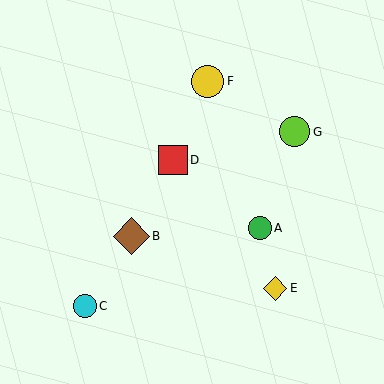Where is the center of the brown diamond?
The center of the brown diamond is at (131, 236).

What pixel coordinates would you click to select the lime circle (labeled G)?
Click at (295, 132) to select the lime circle G.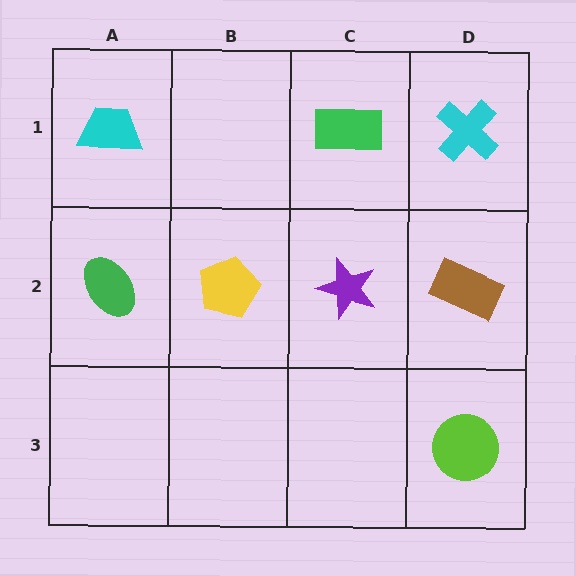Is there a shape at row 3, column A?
No, that cell is empty.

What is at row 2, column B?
A yellow pentagon.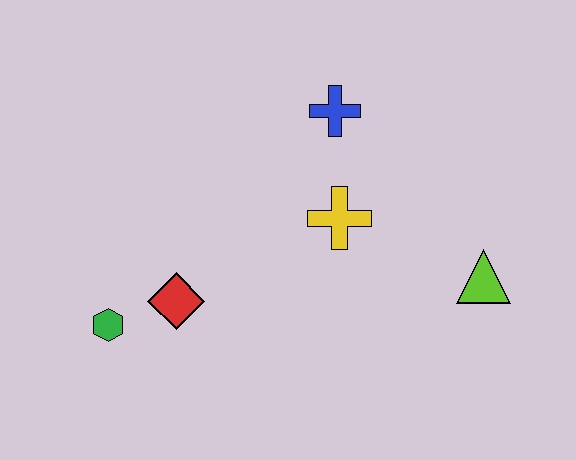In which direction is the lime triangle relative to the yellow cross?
The lime triangle is to the right of the yellow cross.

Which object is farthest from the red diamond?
The lime triangle is farthest from the red diamond.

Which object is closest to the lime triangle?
The yellow cross is closest to the lime triangle.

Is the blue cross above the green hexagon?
Yes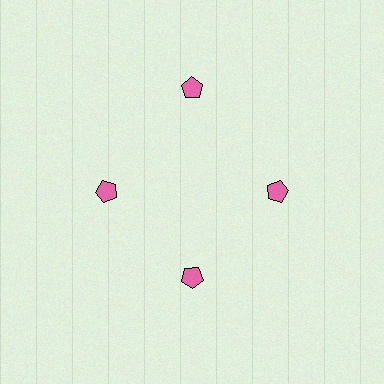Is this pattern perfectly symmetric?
No. The 4 pink pentagons are arranged in a ring, but one element near the 12 o'clock position is pushed outward from the center, breaking the 4-fold rotational symmetry.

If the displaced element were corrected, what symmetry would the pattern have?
It would have 4-fold rotational symmetry — the pattern would map onto itself every 90 degrees.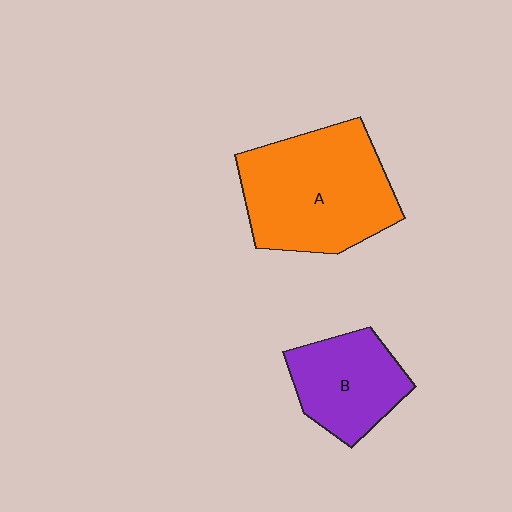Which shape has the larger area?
Shape A (orange).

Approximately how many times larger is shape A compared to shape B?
Approximately 1.7 times.